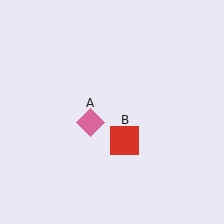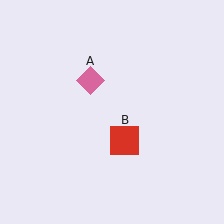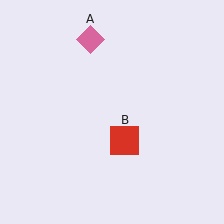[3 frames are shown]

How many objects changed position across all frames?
1 object changed position: pink diamond (object A).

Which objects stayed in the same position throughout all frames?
Red square (object B) remained stationary.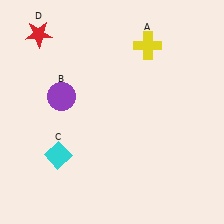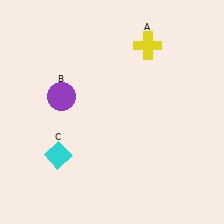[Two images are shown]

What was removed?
The red star (D) was removed in Image 2.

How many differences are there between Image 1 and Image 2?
There is 1 difference between the two images.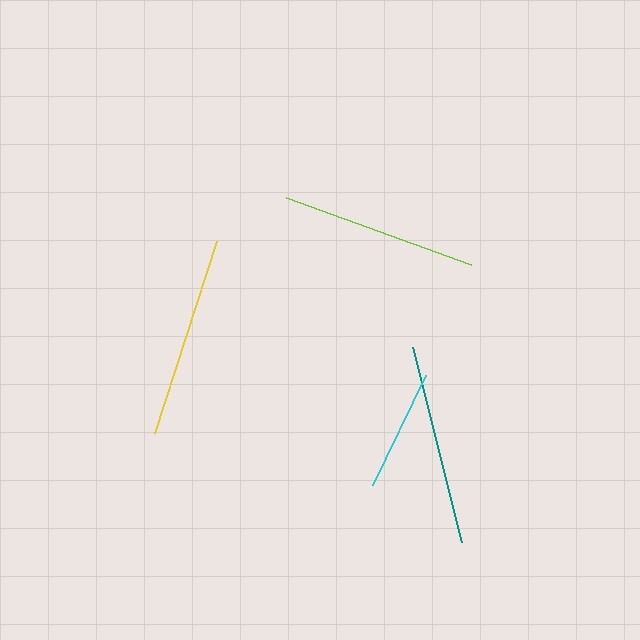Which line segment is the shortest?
The cyan line is the shortest at approximately 121 pixels.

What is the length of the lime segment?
The lime segment is approximately 196 pixels long.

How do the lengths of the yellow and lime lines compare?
The yellow and lime lines are approximately the same length.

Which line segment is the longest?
The yellow line is the longest at approximately 202 pixels.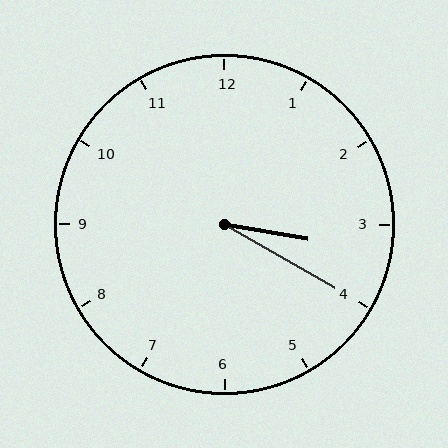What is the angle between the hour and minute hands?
Approximately 20 degrees.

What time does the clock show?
3:20.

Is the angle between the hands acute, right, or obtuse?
It is acute.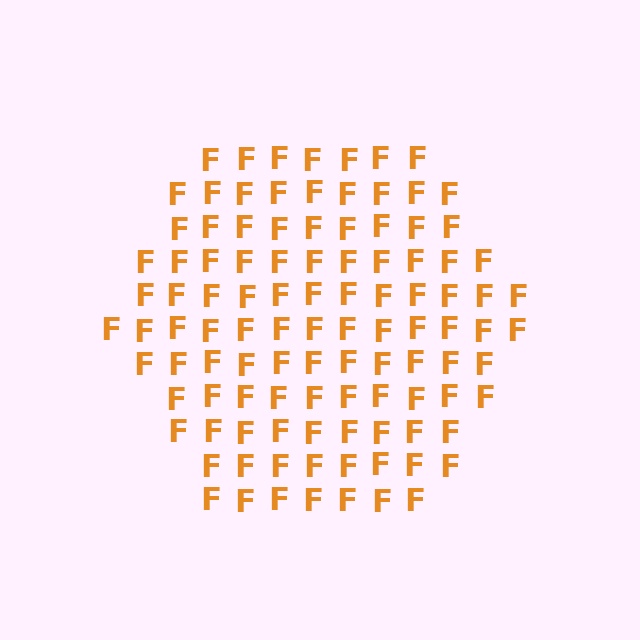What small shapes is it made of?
It is made of small letter F's.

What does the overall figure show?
The overall figure shows a hexagon.